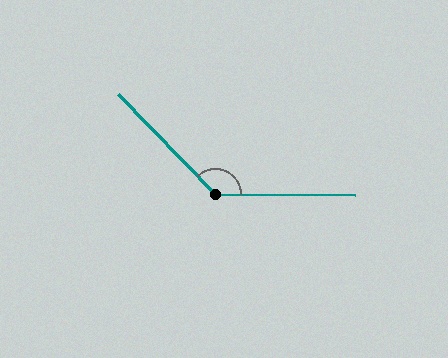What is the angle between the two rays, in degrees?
Approximately 135 degrees.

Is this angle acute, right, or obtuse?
It is obtuse.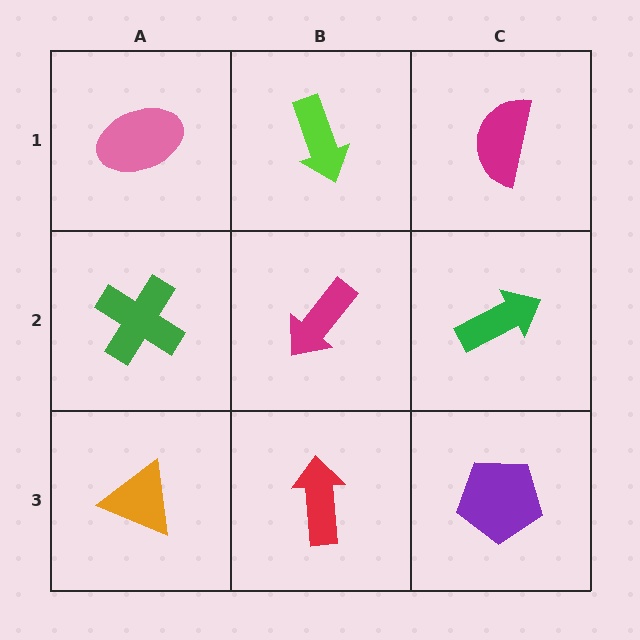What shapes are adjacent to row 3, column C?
A green arrow (row 2, column C), a red arrow (row 3, column B).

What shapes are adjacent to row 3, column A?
A green cross (row 2, column A), a red arrow (row 3, column B).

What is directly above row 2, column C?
A magenta semicircle.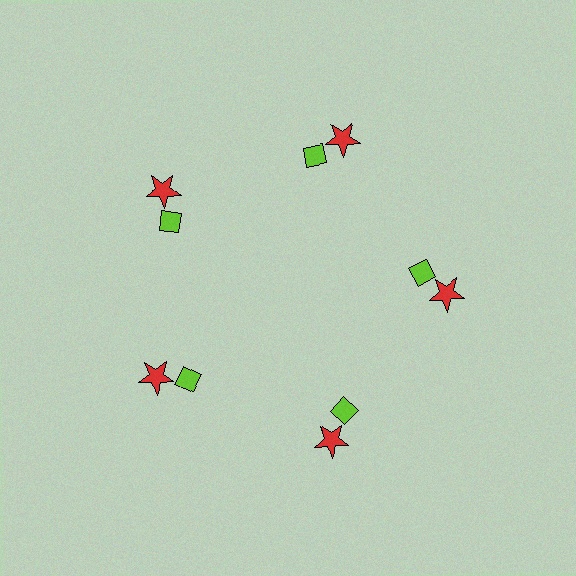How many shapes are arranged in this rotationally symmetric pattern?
There are 10 shapes, arranged in 5 groups of 2.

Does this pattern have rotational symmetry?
Yes, this pattern has 5-fold rotational symmetry. It looks the same after rotating 72 degrees around the center.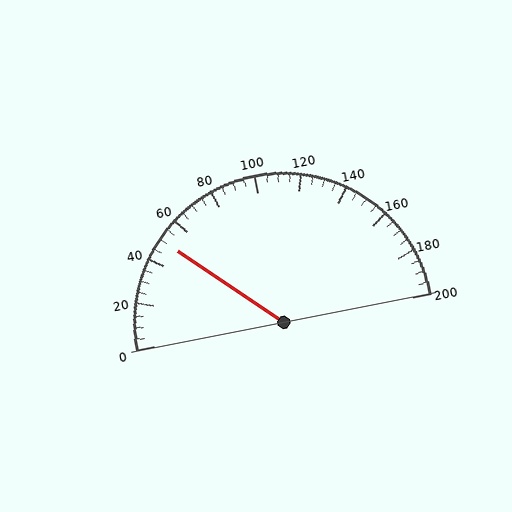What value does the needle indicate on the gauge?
The needle indicates approximately 50.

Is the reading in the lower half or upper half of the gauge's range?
The reading is in the lower half of the range (0 to 200).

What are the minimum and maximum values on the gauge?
The gauge ranges from 0 to 200.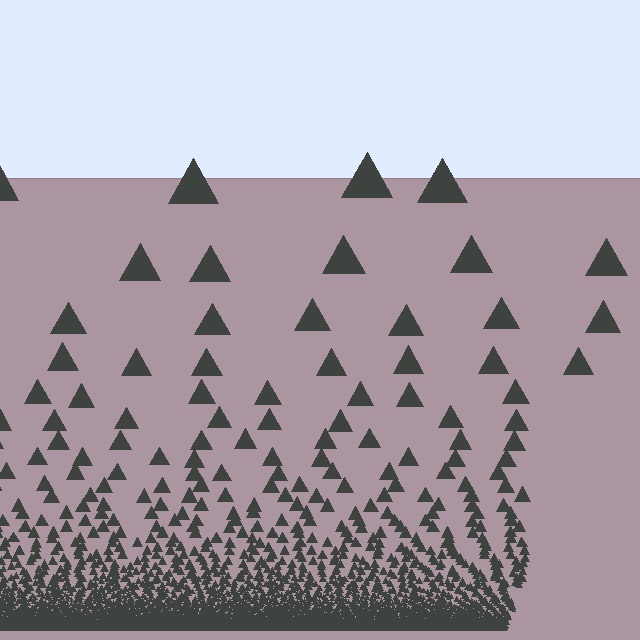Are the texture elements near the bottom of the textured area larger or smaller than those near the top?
Smaller. The gradient is inverted — elements near the bottom are smaller and denser.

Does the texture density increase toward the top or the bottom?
Density increases toward the bottom.